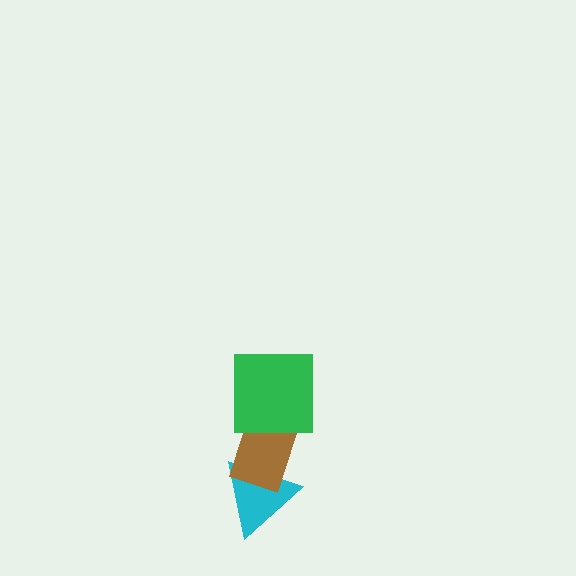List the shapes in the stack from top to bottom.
From top to bottom: the green square, the brown rectangle, the cyan triangle.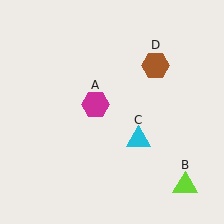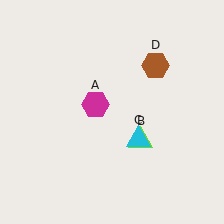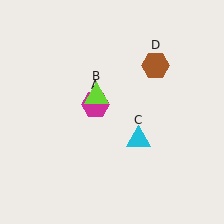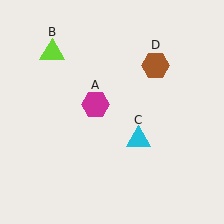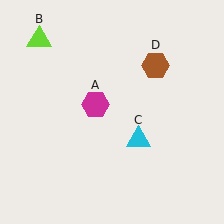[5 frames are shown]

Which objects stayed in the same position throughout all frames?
Magenta hexagon (object A) and cyan triangle (object C) and brown hexagon (object D) remained stationary.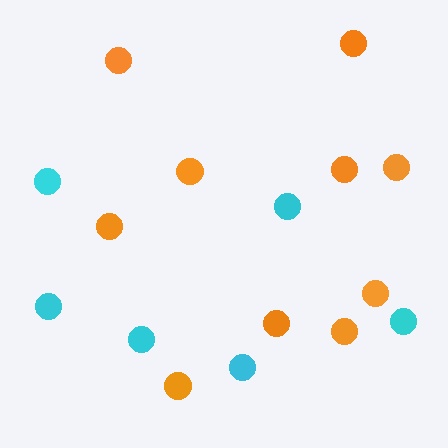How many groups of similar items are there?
There are 2 groups: one group of orange circles (10) and one group of cyan circles (6).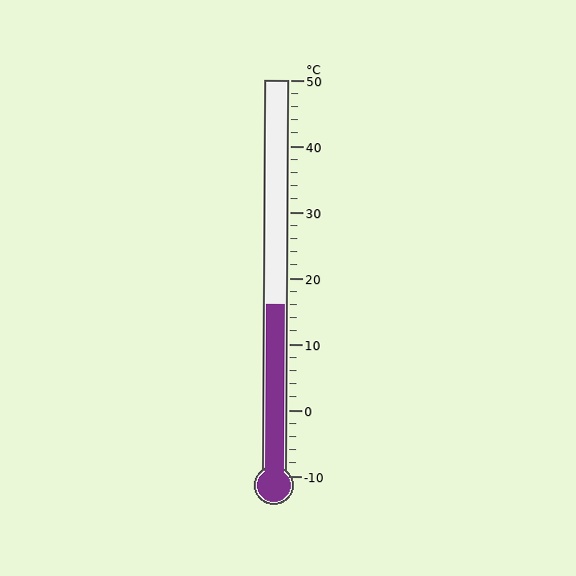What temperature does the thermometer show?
The thermometer shows approximately 16°C.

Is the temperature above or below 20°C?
The temperature is below 20°C.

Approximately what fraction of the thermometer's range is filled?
The thermometer is filled to approximately 45% of its range.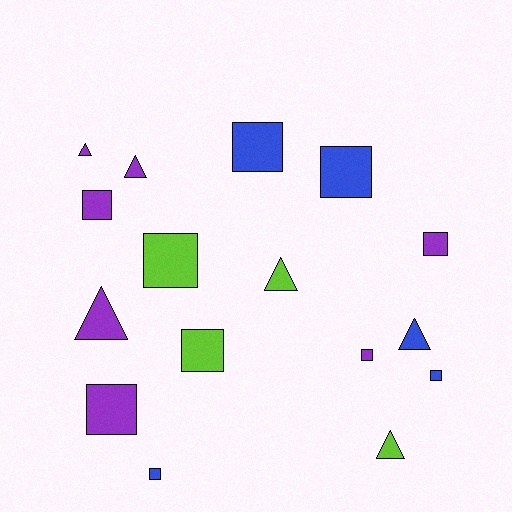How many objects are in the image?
There are 16 objects.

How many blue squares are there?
There are 4 blue squares.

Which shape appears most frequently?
Square, with 10 objects.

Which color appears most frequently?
Purple, with 7 objects.